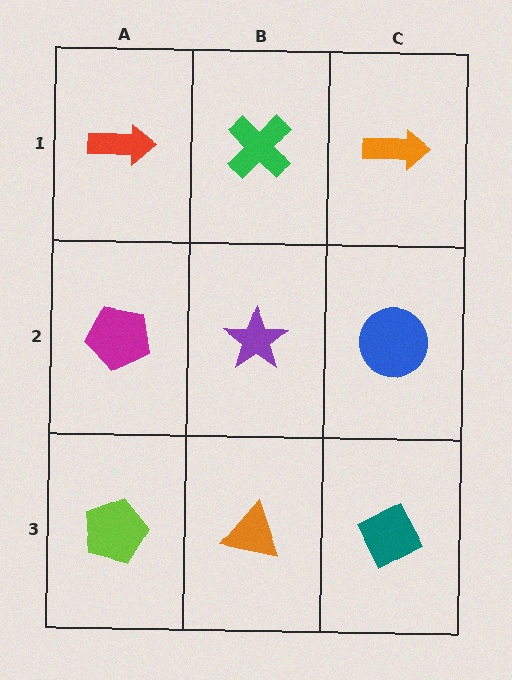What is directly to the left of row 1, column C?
A green cross.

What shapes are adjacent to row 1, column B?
A purple star (row 2, column B), a red arrow (row 1, column A), an orange arrow (row 1, column C).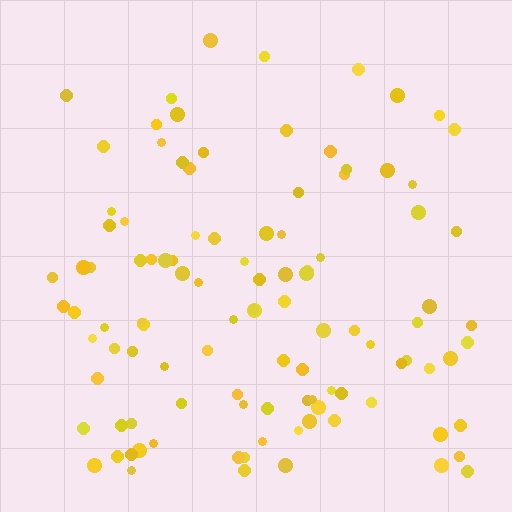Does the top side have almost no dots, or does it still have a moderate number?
Still a moderate number, just noticeably fewer than the bottom.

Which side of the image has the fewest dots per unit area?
The top.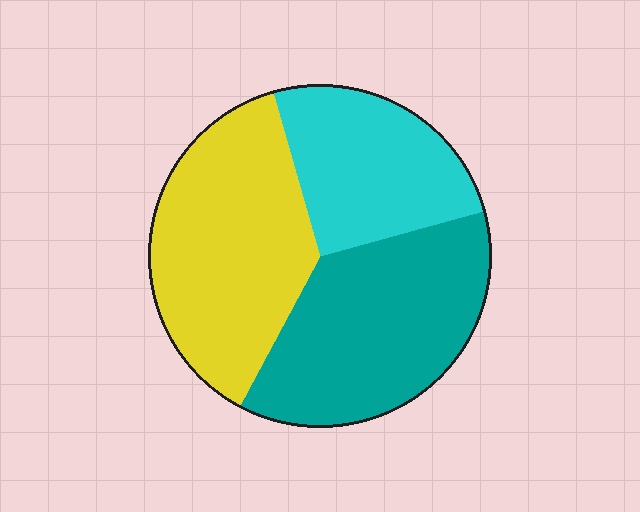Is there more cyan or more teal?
Teal.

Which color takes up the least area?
Cyan, at roughly 25%.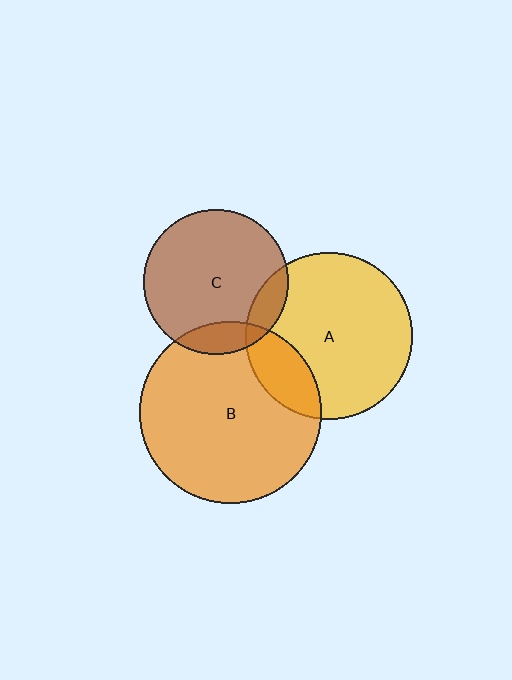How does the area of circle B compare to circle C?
Approximately 1.6 times.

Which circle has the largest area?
Circle B (orange).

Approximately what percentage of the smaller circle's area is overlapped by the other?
Approximately 10%.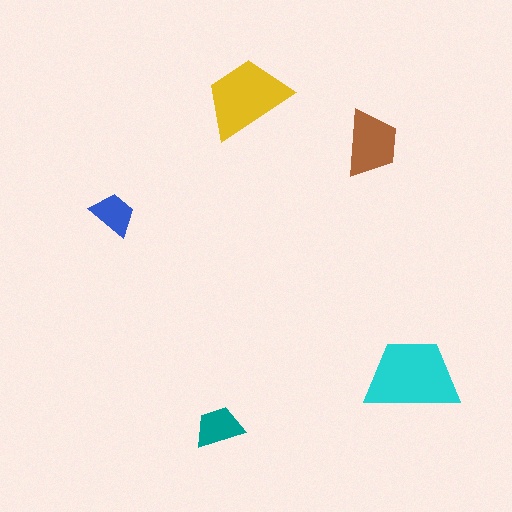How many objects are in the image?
There are 5 objects in the image.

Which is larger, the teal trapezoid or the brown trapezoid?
The brown one.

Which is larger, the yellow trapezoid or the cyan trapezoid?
The cyan one.